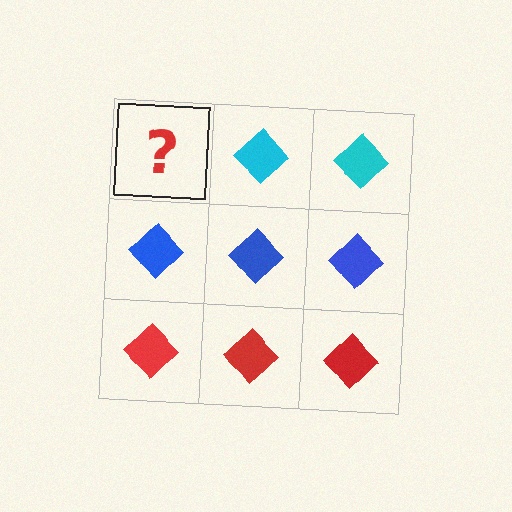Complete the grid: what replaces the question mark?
The question mark should be replaced with a cyan diamond.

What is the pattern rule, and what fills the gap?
The rule is that each row has a consistent color. The gap should be filled with a cyan diamond.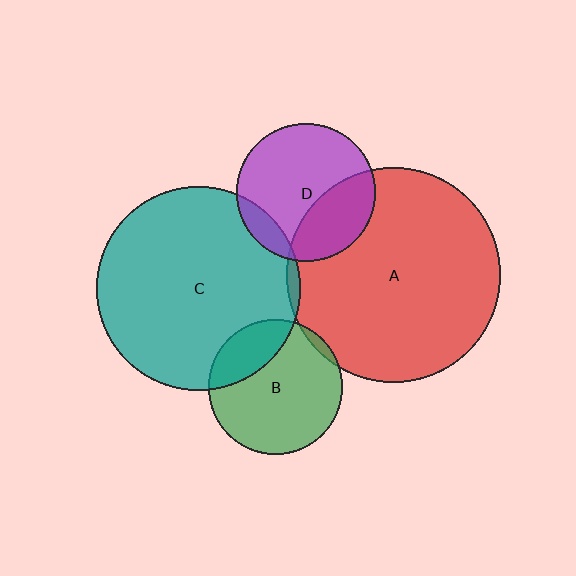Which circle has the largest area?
Circle A (red).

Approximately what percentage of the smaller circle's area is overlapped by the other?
Approximately 5%.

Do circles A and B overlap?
Yes.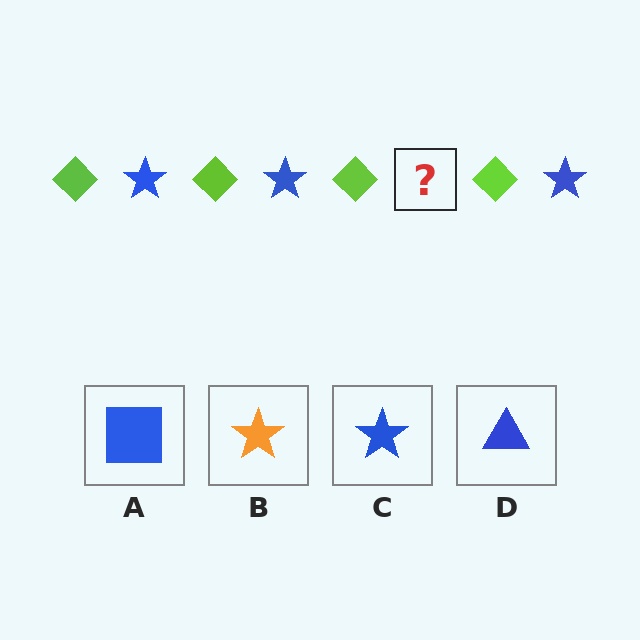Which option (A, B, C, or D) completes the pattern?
C.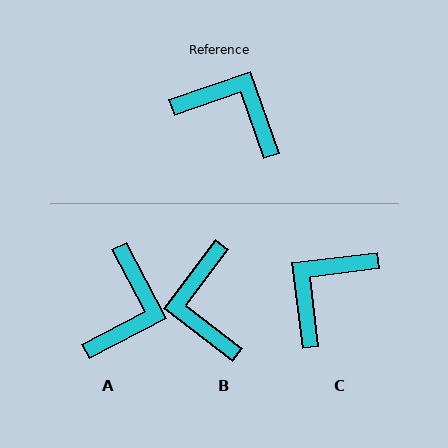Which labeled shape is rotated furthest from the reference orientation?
B, about 124 degrees away.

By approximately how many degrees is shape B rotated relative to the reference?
Approximately 124 degrees counter-clockwise.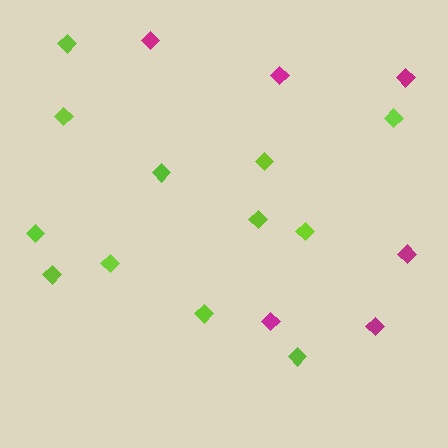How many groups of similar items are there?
There are 2 groups: one group of lime diamonds (12) and one group of magenta diamonds (6).